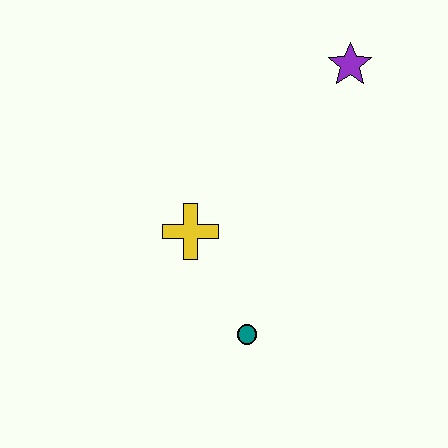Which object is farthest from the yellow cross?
The purple star is farthest from the yellow cross.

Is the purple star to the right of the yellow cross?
Yes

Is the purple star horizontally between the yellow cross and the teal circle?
No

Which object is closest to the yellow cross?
The teal circle is closest to the yellow cross.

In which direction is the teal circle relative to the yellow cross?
The teal circle is below the yellow cross.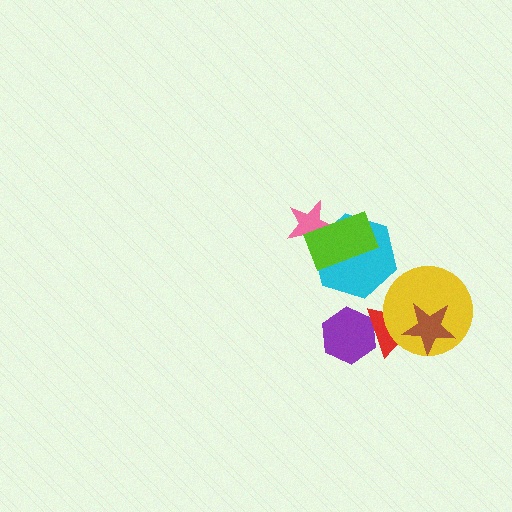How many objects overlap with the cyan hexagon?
2 objects overlap with the cyan hexagon.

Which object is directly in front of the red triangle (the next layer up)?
The yellow circle is directly in front of the red triangle.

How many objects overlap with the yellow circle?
2 objects overlap with the yellow circle.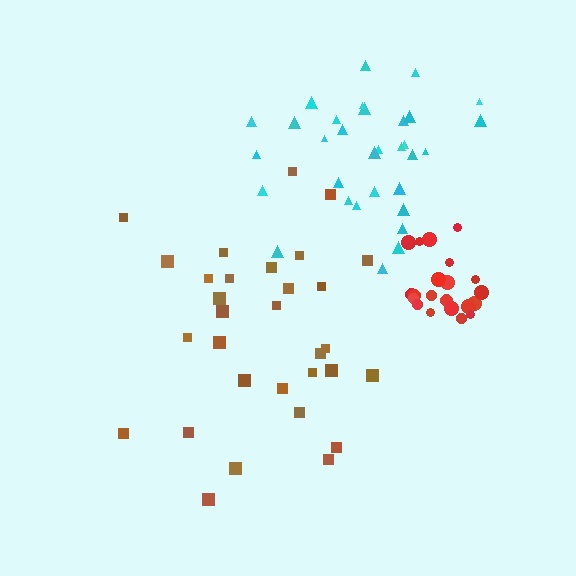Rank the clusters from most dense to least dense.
red, cyan, brown.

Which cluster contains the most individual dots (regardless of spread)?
Cyan (32).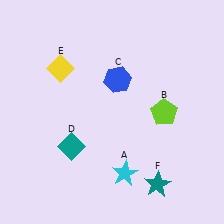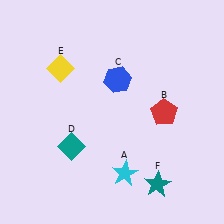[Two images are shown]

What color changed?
The pentagon (B) changed from lime in Image 1 to red in Image 2.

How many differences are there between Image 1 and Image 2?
There is 1 difference between the two images.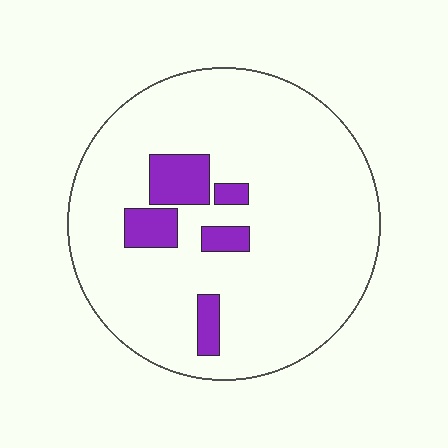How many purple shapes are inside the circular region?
5.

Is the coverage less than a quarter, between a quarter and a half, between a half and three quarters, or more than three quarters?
Less than a quarter.